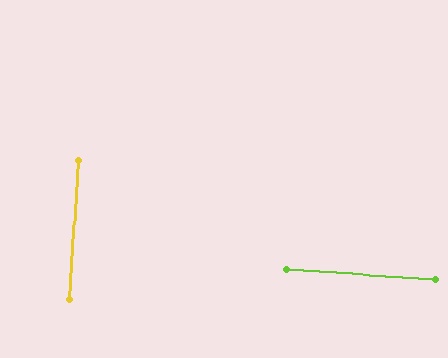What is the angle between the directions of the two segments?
Approximately 90 degrees.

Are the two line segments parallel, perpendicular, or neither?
Perpendicular — they meet at approximately 90°.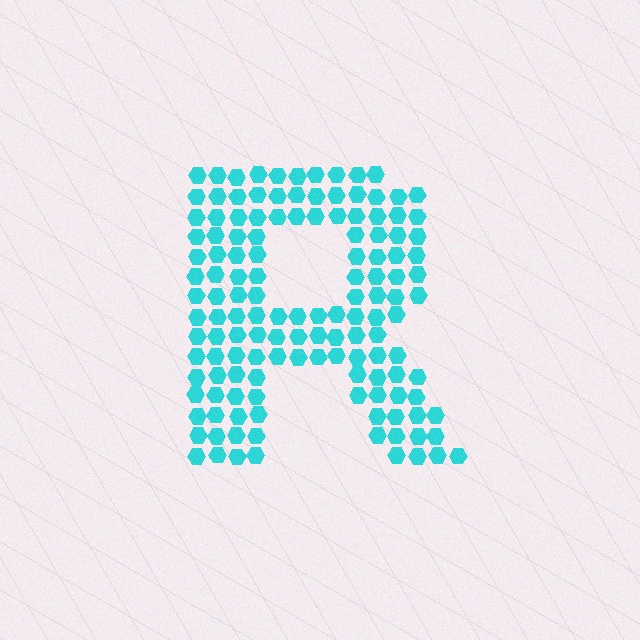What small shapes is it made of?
It is made of small hexagons.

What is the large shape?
The large shape is the letter R.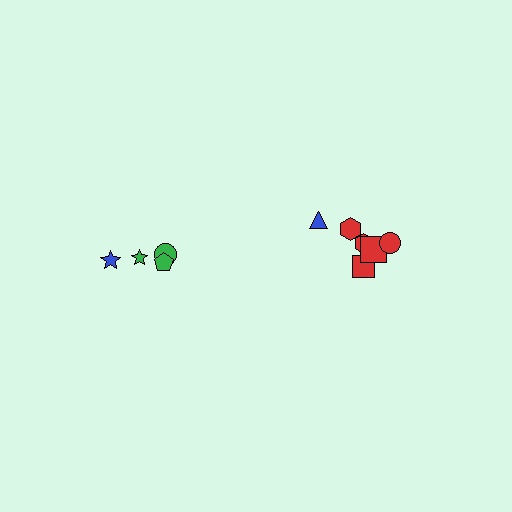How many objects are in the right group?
There are 6 objects.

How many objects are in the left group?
There are 4 objects.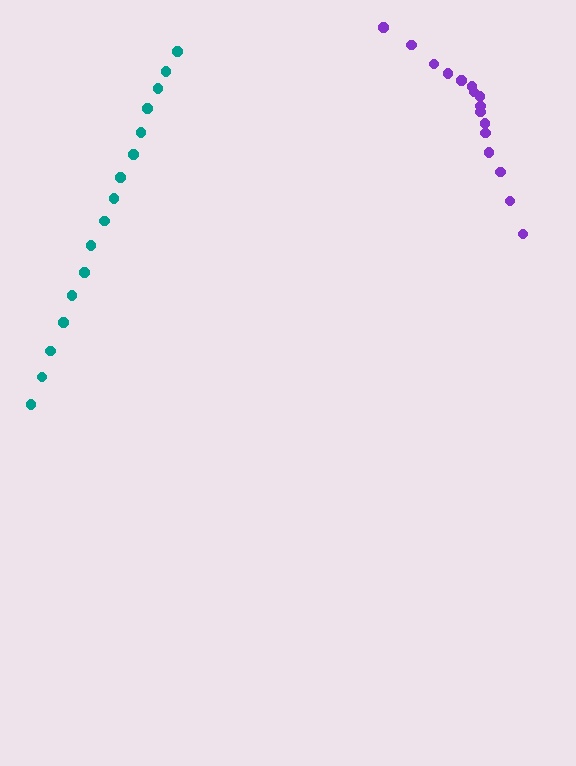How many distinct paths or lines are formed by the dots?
There are 2 distinct paths.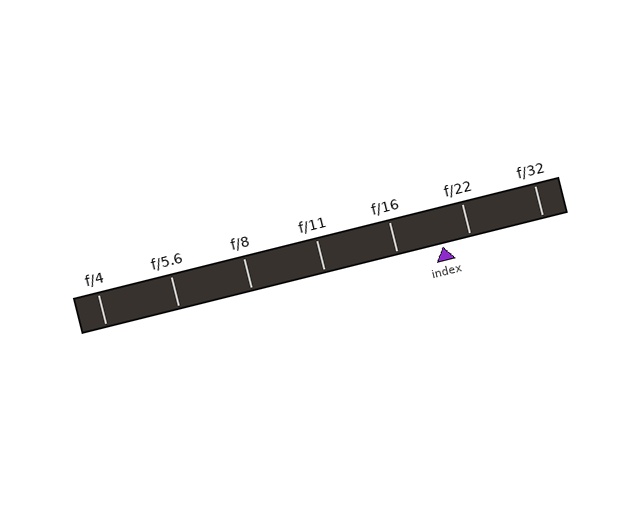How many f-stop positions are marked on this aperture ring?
There are 7 f-stop positions marked.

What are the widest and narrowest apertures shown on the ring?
The widest aperture shown is f/4 and the narrowest is f/32.